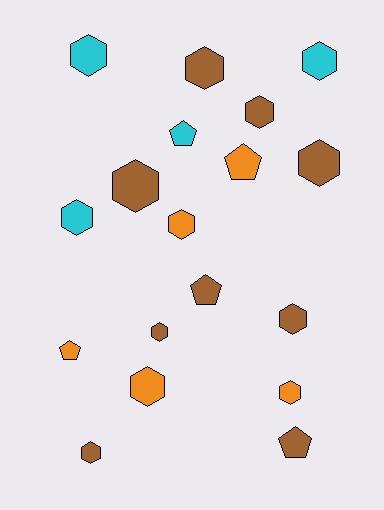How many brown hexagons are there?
There are 7 brown hexagons.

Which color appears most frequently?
Brown, with 9 objects.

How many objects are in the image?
There are 18 objects.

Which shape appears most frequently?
Hexagon, with 13 objects.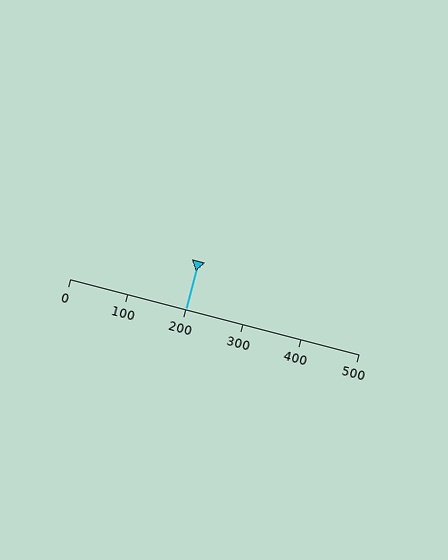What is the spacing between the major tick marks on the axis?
The major ticks are spaced 100 apart.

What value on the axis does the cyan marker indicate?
The marker indicates approximately 200.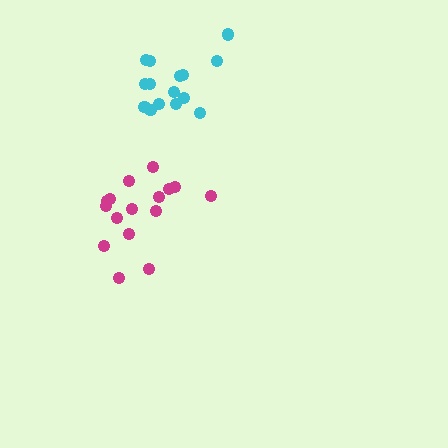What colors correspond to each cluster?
The clusters are colored: cyan, magenta.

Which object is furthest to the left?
The magenta cluster is leftmost.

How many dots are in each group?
Group 1: 15 dots, Group 2: 16 dots (31 total).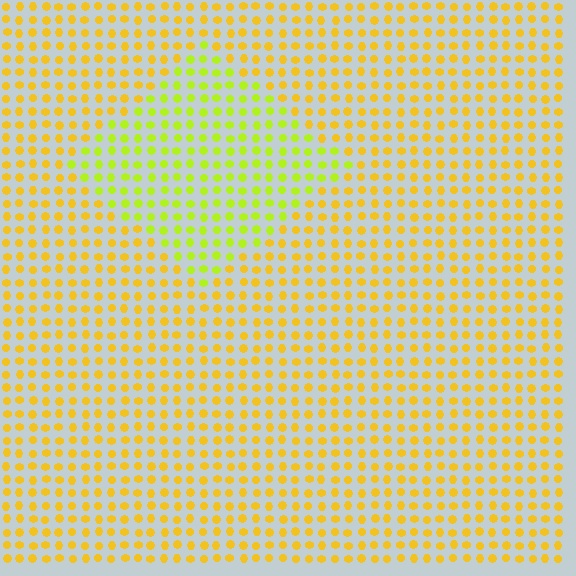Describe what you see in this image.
The image is filled with small yellow elements in a uniform arrangement. A diamond-shaped region is visible where the elements are tinted to a slightly different hue, forming a subtle color boundary.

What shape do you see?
I see a diamond.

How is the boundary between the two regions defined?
The boundary is defined purely by a slight shift in hue (about 33 degrees). Spacing, size, and orientation are identical on both sides.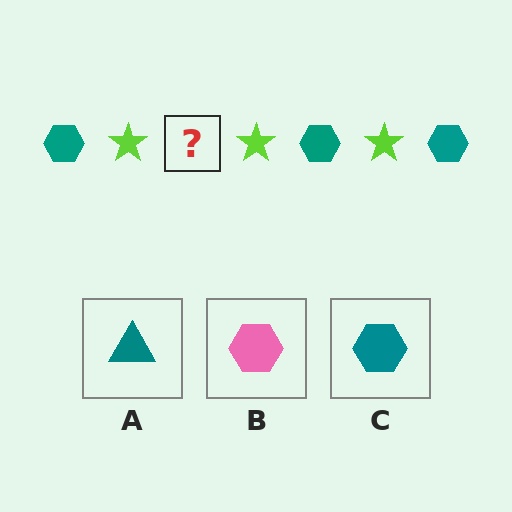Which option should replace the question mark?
Option C.